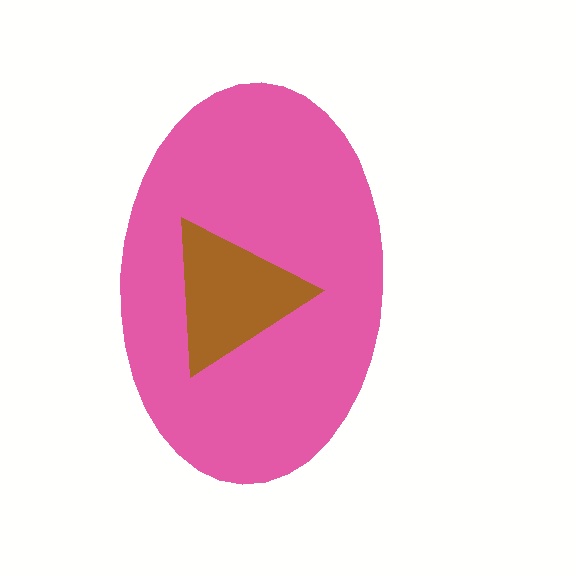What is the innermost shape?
The brown triangle.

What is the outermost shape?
The pink ellipse.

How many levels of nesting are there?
2.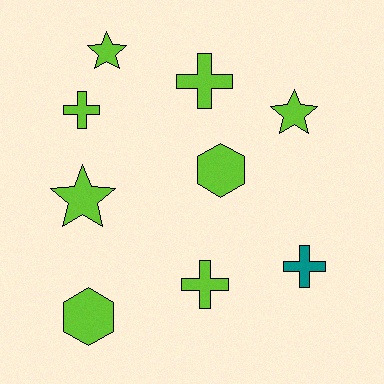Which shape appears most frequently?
Cross, with 4 objects.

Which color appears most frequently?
Lime, with 8 objects.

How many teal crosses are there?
There is 1 teal cross.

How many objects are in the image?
There are 9 objects.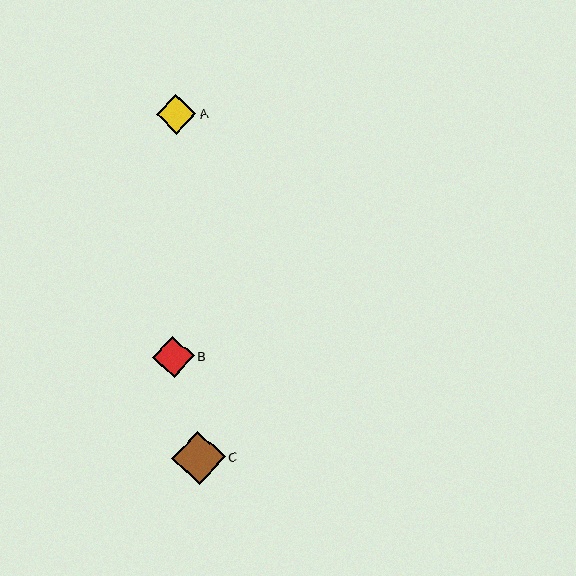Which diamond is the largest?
Diamond C is the largest with a size of approximately 53 pixels.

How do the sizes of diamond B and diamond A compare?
Diamond B and diamond A are approximately the same size.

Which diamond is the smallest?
Diamond A is the smallest with a size of approximately 40 pixels.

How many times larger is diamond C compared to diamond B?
Diamond C is approximately 1.3 times the size of diamond B.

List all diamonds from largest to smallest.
From largest to smallest: C, B, A.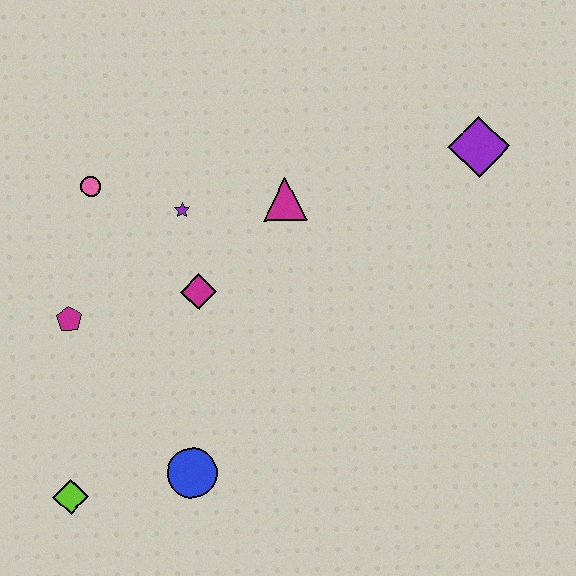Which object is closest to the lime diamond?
The blue circle is closest to the lime diamond.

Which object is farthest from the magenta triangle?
The lime diamond is farthest from the magenta triangle.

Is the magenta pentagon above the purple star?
No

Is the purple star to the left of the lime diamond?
No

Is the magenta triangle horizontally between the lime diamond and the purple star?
No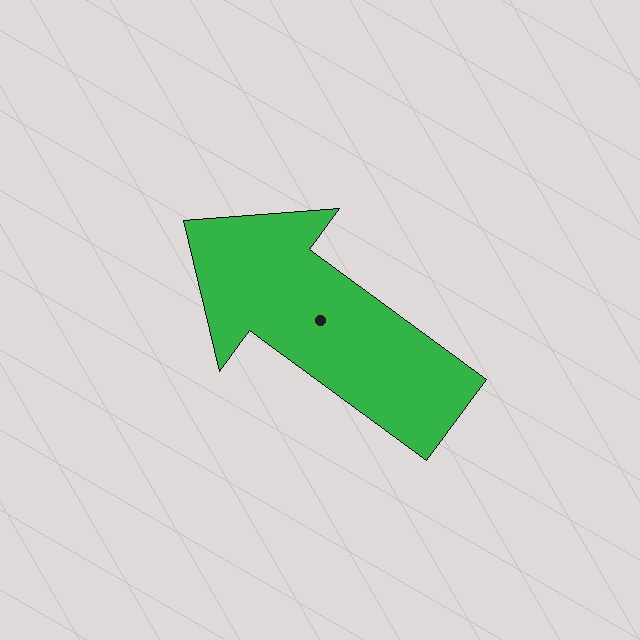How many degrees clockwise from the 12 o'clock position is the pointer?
Approximately 306 degrees.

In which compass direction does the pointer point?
Northwest.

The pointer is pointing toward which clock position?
Roughly 10 o'clock.